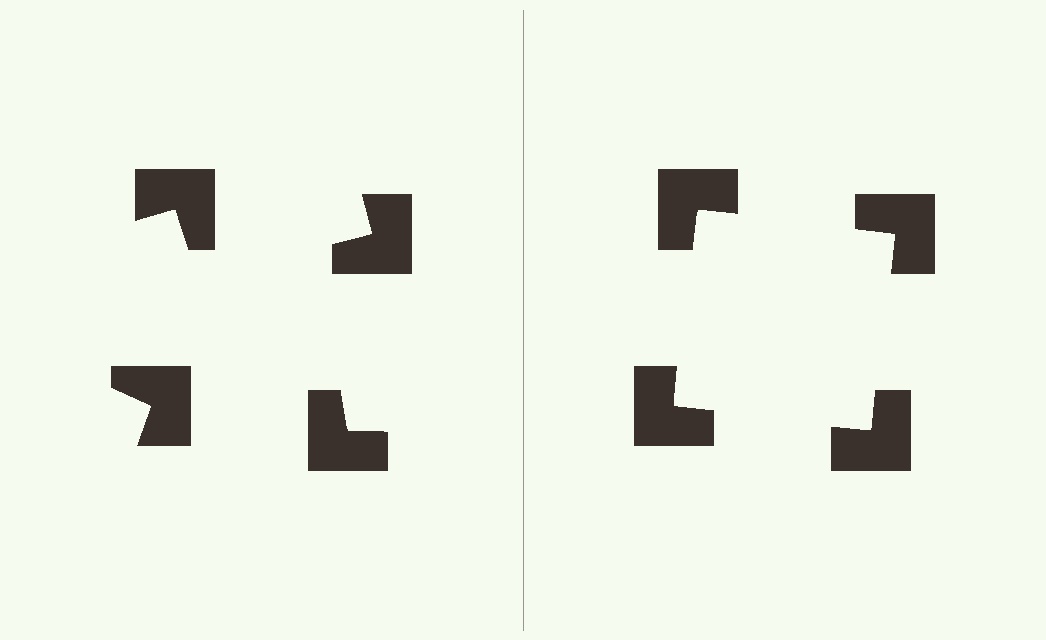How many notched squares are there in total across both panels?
8 — 4 on each side.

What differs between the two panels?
The notched squares are positioned identically on both sides; only the wedge orientations differ. On the right they align to a square; on the left they are misaligned.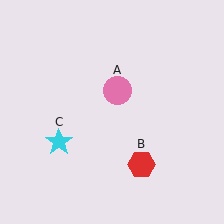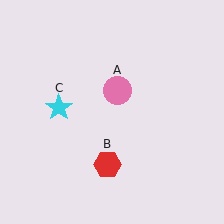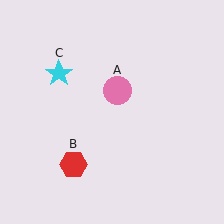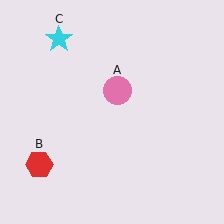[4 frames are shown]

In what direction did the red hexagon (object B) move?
The red hexagon (object B) moved left.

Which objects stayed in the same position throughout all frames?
Pink circle (object A) remained stationary.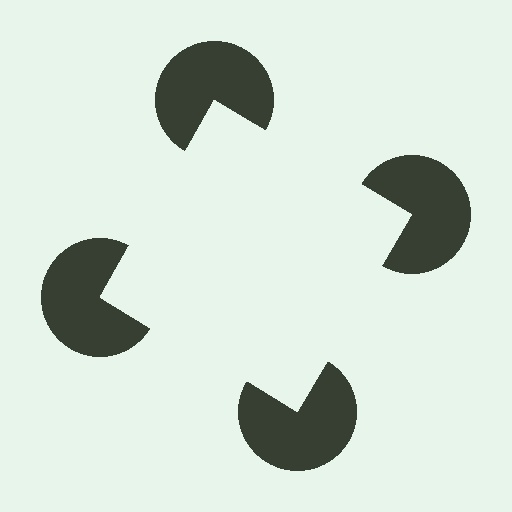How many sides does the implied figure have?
4 sides.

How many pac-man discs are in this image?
There are 4 — one at each vertex of the illusory square.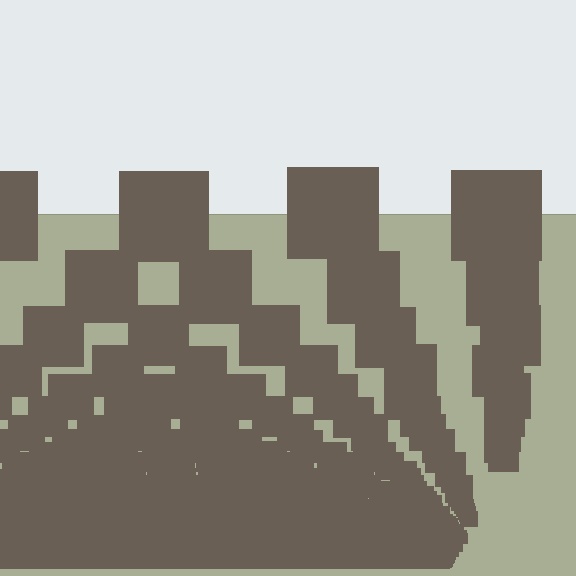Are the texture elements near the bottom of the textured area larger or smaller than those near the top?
Smaller. The gradient is inverted — elements near the bottom are smaller and denser.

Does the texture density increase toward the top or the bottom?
Density increases toward the bottom.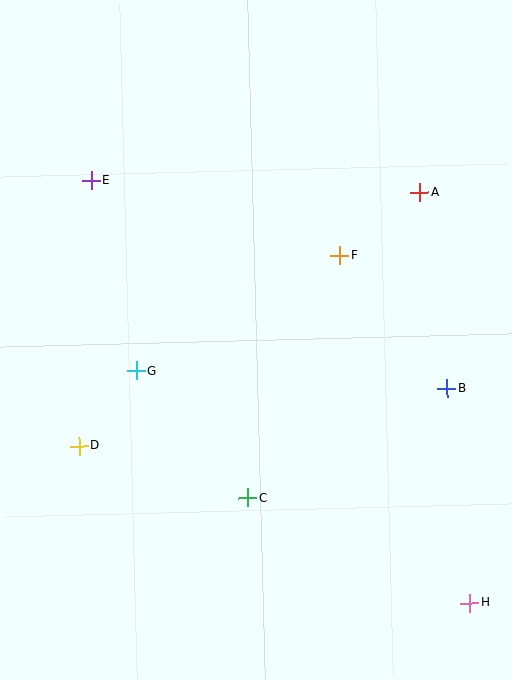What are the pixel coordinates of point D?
Point D is at (79, 446).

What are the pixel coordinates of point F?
Point F is at (340, 255).